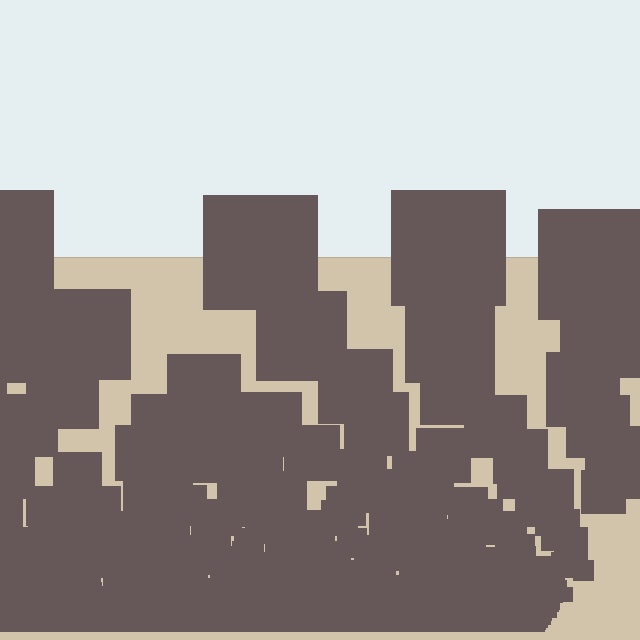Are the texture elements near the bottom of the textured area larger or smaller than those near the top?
Smaller. The gradient is inverted — elements near the bottom are smaller and denser.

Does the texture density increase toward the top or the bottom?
Density increases toward the bottom.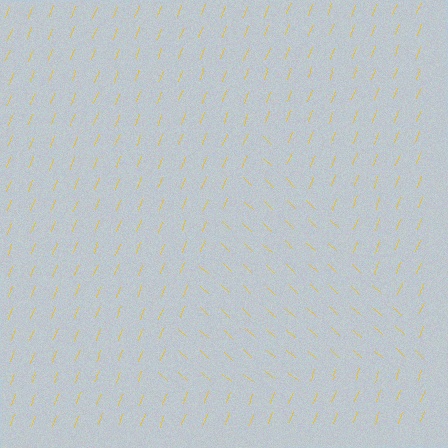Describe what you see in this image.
The image is filled with small yellow line segments. A triangle region in the image has lines oriented differently from the surrounding lines, creating a visible texture boundary.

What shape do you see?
I see a triangle.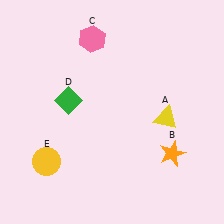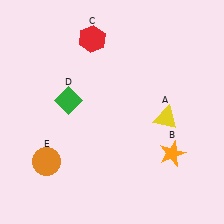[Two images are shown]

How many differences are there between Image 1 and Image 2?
There are 2 differences between the two images.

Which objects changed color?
C changed from pink to red. E changed from yellow to orange.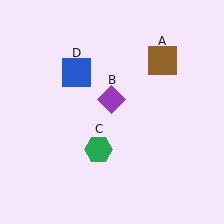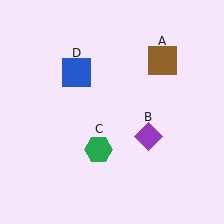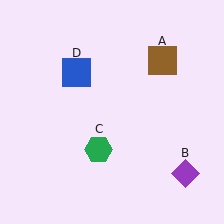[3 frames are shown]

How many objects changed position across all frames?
1 object changed position: purple diamond (object B).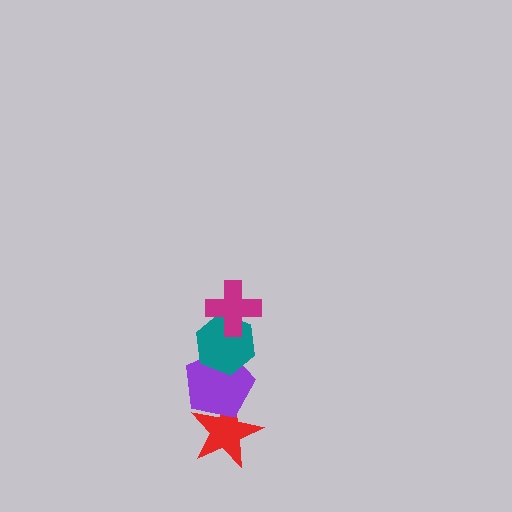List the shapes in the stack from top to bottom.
From top to bottom: the magenta cross, the teal hexagon, the purple pentagon, the red star.